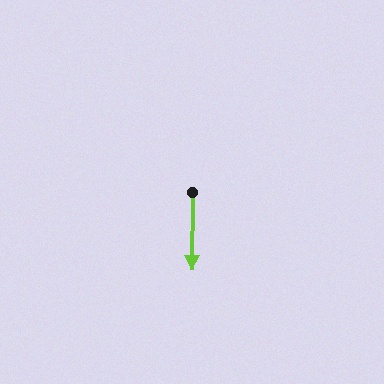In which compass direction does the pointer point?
South.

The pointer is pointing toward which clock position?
Roughly 6 o'clock.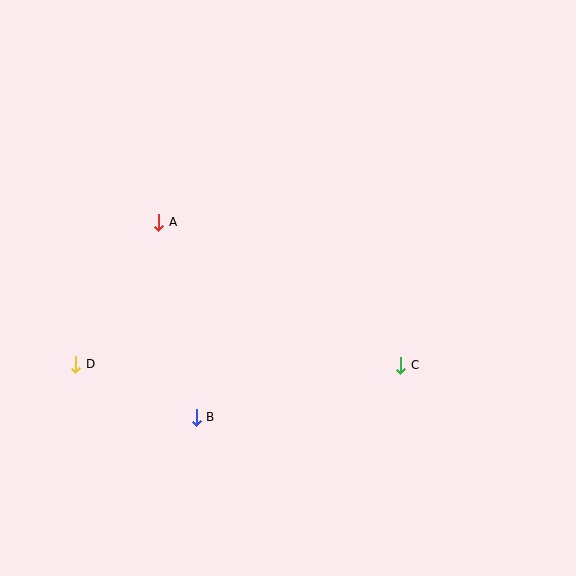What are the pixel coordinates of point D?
Point D is at (76, 364).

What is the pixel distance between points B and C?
The distance between B and C is 211 pixels.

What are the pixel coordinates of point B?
Point B is at (196, 417).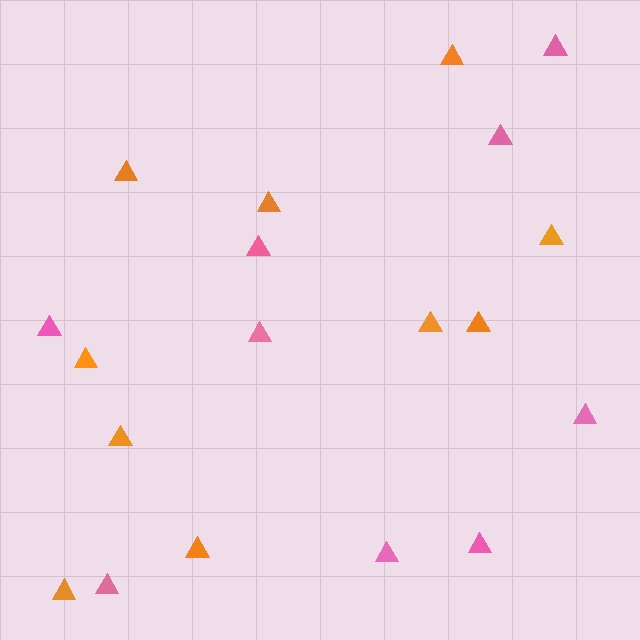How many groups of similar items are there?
There are 2 groups: one group of pink triangles (9) and one group of orange triangles (10).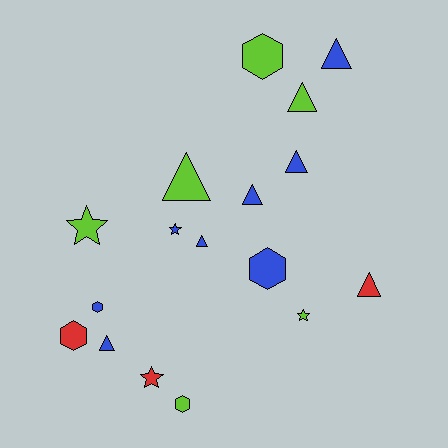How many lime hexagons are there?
There are 2 lime hexagons.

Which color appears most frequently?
Blue, with 8 objects.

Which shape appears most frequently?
Triangle, with 8 objects.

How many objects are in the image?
There are 17 objects.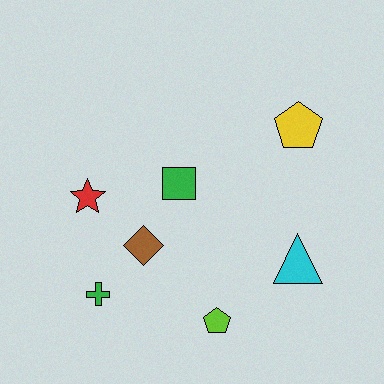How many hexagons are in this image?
There are no hexagons.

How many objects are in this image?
There are 7 objects.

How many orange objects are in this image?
There are no orange objects.